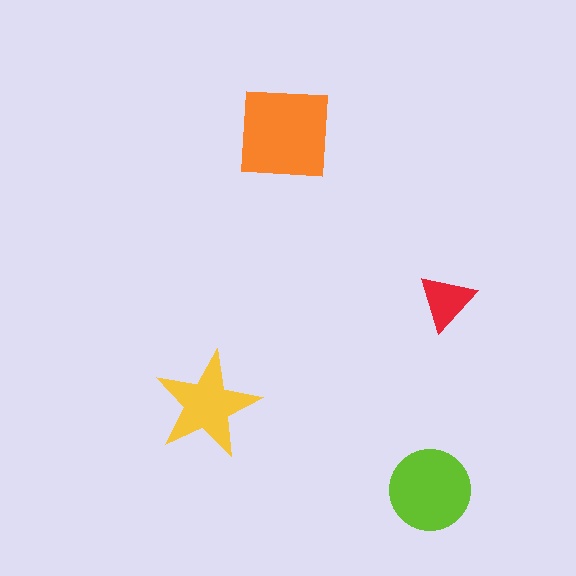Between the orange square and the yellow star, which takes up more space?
The orange square.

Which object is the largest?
The orange square.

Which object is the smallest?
The red triangle.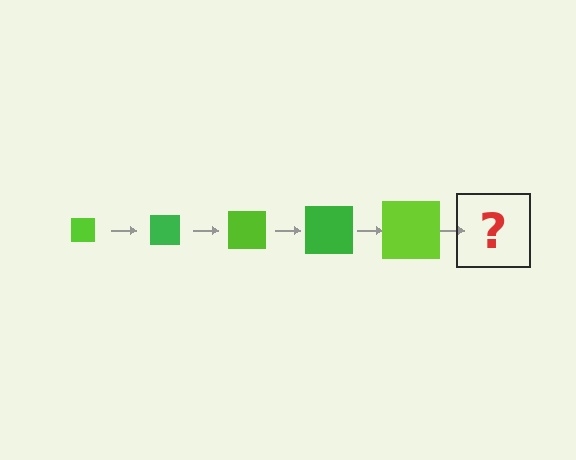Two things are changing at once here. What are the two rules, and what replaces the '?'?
The two rules are that the square grows larger each step and the color cycles through lime and green. The '?' should be a green square, larger than the previous one.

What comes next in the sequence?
The next element should be a green square, larger than the previous one.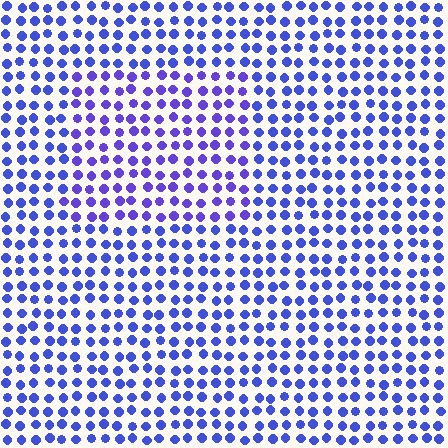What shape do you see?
I see a rectangle.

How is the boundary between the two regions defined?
The boundary is defined purely by a slight shift in hue (about 21 degrees). Spacing, size, and orientation are identical on both sides.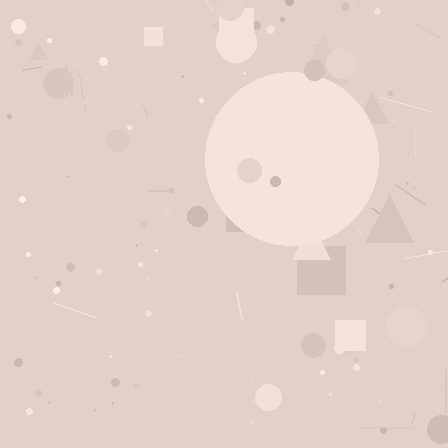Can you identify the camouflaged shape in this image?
The camouflaged shape is a circle.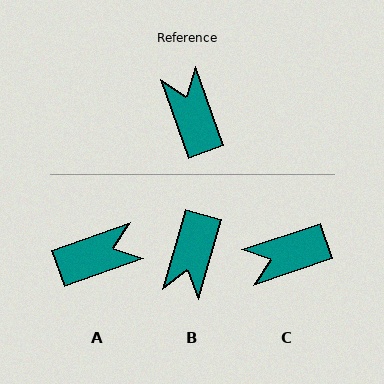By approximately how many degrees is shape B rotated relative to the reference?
Approximately 145 degrees counter-clockwise.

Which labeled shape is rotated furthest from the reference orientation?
B, about 145 degrees away.